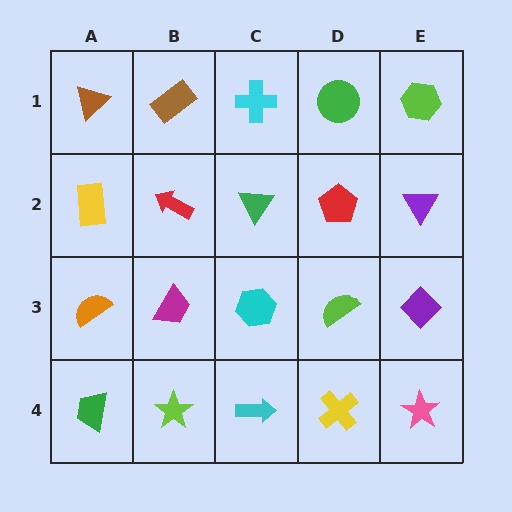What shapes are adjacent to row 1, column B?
A red arrow (row 2, column B), a brown triangle (row 1, column A), a cyan cross (row 1, column C).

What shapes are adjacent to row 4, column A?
An orange semicircle (row 3, column A), a lime star (row 4, column B).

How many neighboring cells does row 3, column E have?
3.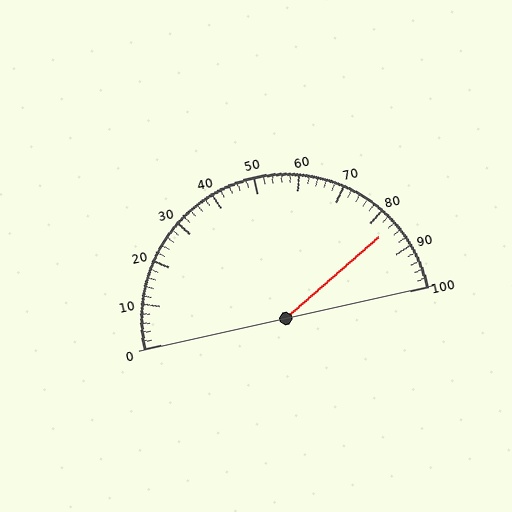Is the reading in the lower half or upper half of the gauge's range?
The reading is in the upper half of the range (0 to 100).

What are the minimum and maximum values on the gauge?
The gauge ranges from 0 to 100.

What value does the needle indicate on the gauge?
The needle indicates approximately 84.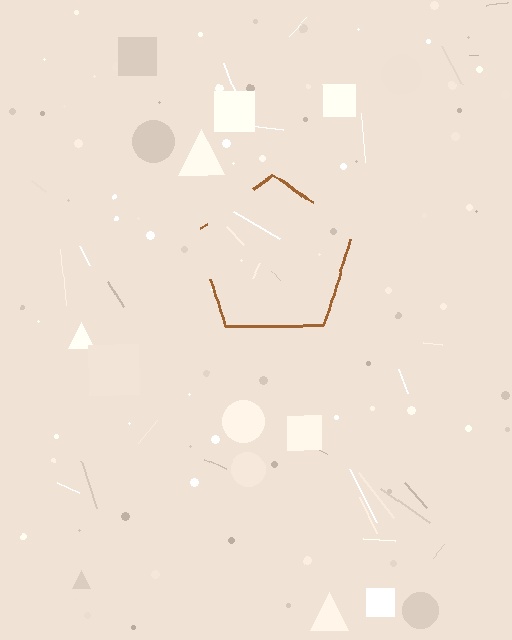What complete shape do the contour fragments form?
The contour fragments form a pentagon.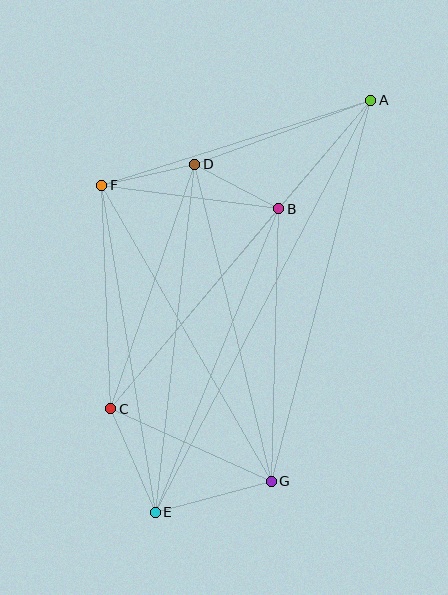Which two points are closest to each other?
Points B and D are closest to each other.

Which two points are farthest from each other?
Points A and E are farthest from each other.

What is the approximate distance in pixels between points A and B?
The distance between A and B is approximately 142 pixels.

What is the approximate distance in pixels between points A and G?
The distance between A and G is approximately 394 pixels.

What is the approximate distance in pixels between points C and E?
The distance between C and E is approximately 113 pixels.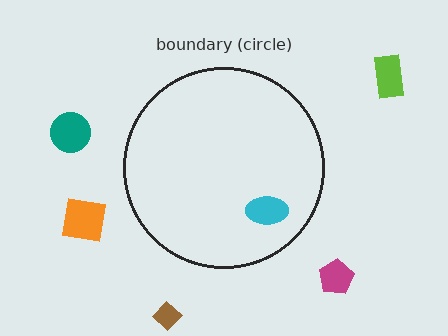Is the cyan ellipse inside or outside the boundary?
Inside.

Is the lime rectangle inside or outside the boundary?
Outside.